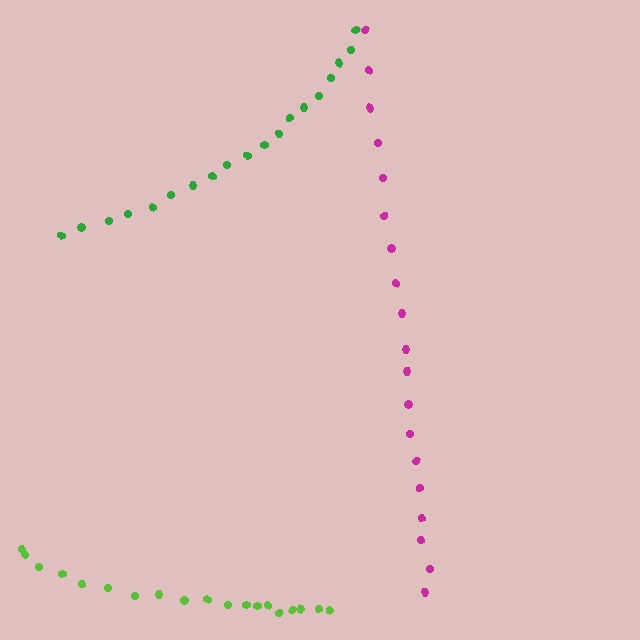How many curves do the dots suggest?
There are 3 distinct paths.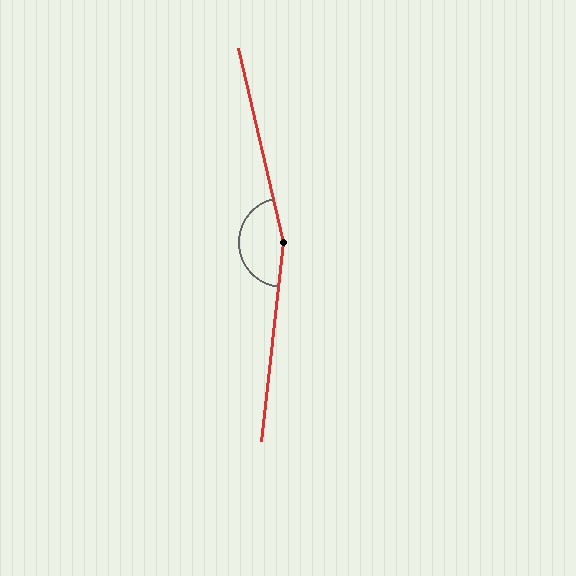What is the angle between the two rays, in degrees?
Approximately 160 degrees.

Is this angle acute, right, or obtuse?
It is obtuse.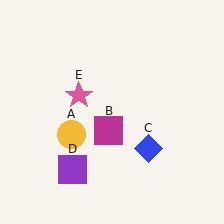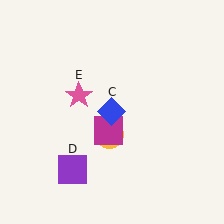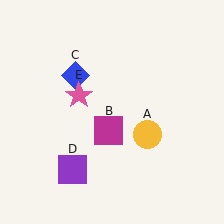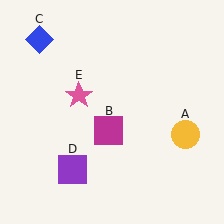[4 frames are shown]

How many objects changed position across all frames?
2 objects changed position: yellow circle (object A), blue diamond (object C).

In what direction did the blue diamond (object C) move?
The blue diamond (object C) moved up and to the left.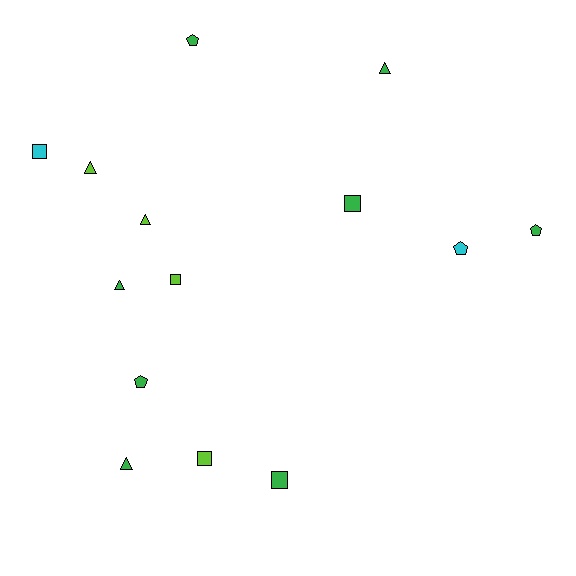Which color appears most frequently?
Green, with 8 objects.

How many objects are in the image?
There are 14 objects.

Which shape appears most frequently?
Triangle, with 5 objects.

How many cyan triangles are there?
There are no cyan triangles.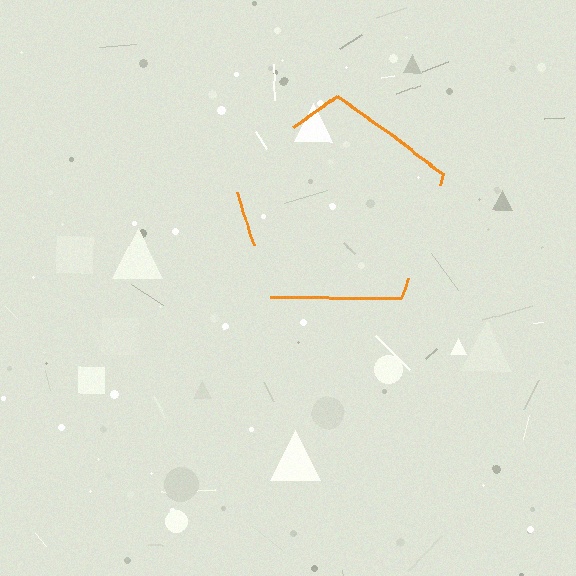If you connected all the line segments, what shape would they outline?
They would outline a pentagon.